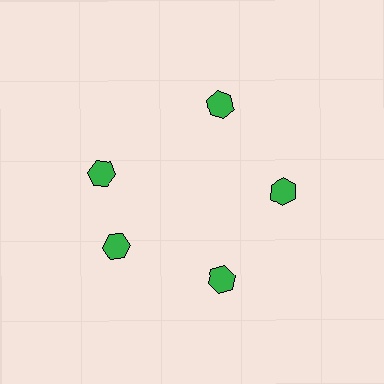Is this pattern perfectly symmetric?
No. The 5 green hexagons are arranged in a ring, but one element near the 10 o'clock position is rotated out of alignment along the ring, breaking the 5-fold rotational symmetry.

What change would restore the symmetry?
The symmetry would be restored by rotating it back into even spacing with its neighbors so that all 5 hexagons sit at equal angles and equal distance from the center.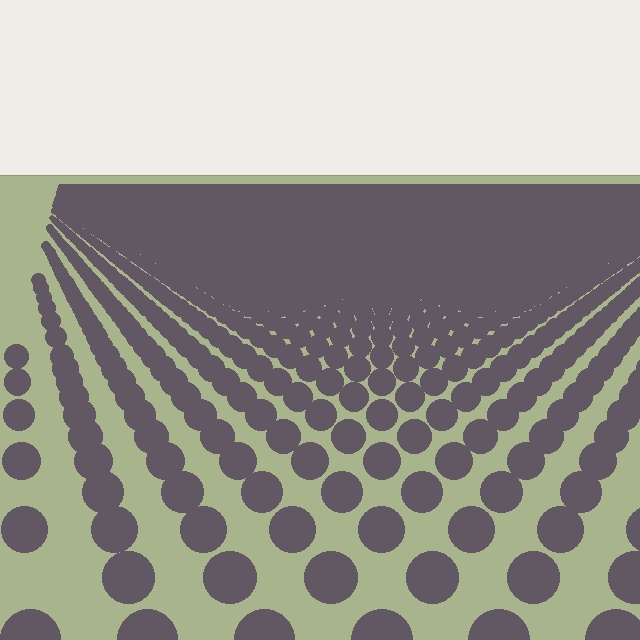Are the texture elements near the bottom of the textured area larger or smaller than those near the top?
Larger. Near the bottom, elements are closer to the viewer and appear at a bigger on-screen size.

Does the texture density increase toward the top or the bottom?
Density increases toward the top.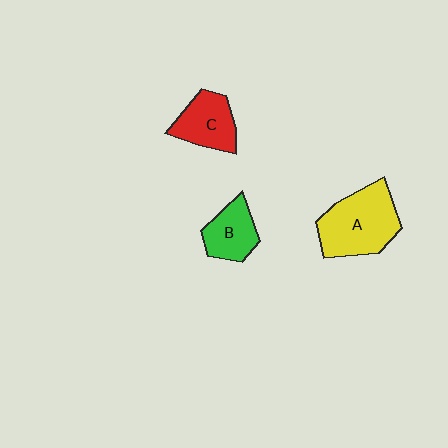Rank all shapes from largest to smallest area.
From largest to smallest: A (yellow), C (red), B (green).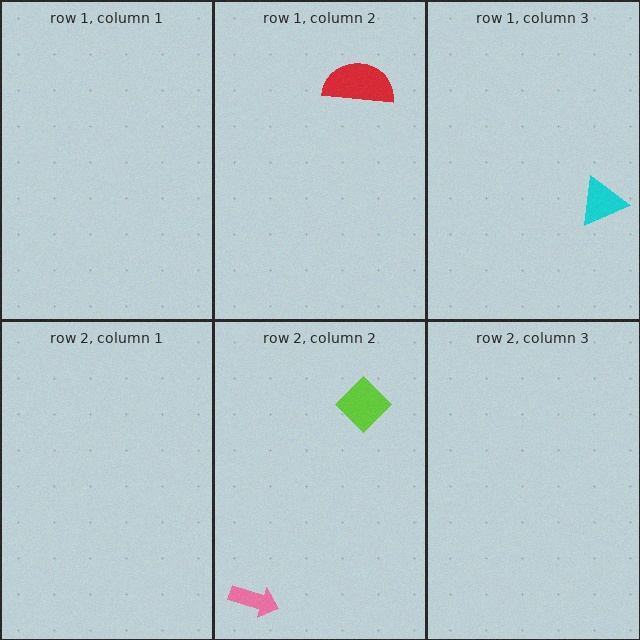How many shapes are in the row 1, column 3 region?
1.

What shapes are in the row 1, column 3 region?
The cyan triangle.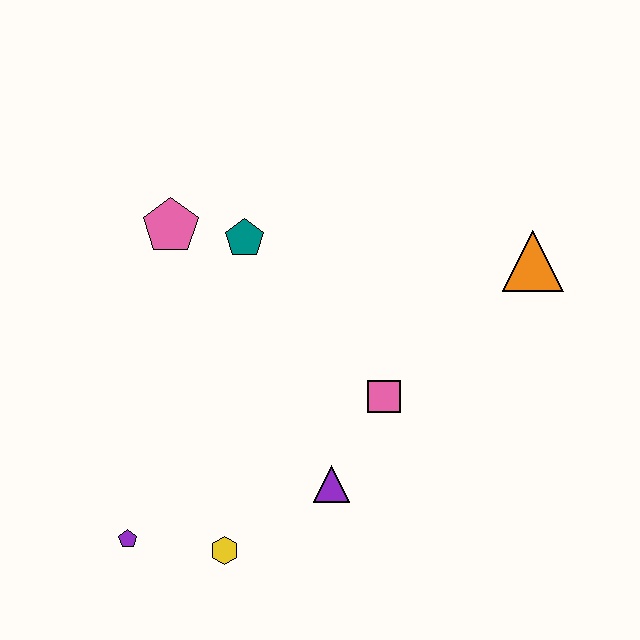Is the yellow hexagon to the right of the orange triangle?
No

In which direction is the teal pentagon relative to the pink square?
The teal pentagon is above the pink square.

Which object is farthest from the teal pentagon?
The purple pentagon is farthest from the teal pentagon.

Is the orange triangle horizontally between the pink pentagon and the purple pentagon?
No